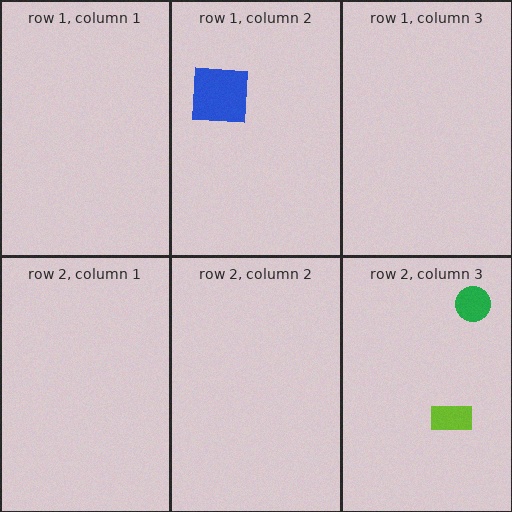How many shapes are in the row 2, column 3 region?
2.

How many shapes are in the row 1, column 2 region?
1.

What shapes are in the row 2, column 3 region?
The lime rectangle, the green circle.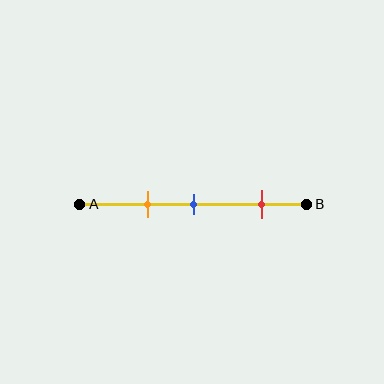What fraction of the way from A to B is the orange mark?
The orange mark is approximately 30% (0.3) of the way from A to B.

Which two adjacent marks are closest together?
The orange and blue marks are the closest adjacent pair.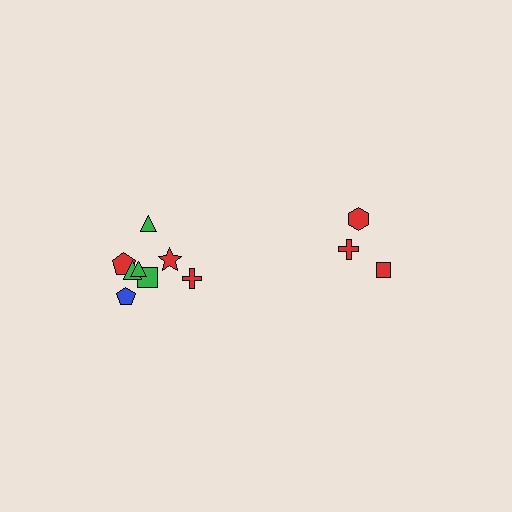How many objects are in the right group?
There are 3 objects.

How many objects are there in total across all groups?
There are 11 objects.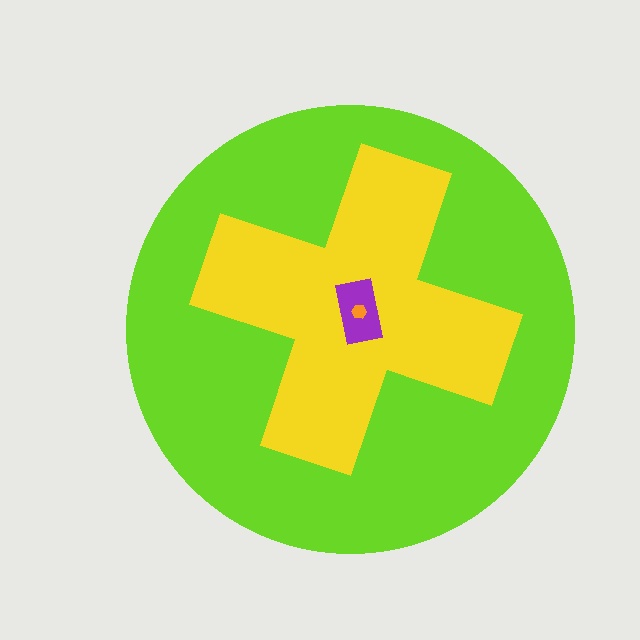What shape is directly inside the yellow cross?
The purple rectangle.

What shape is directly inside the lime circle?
The yellow cross.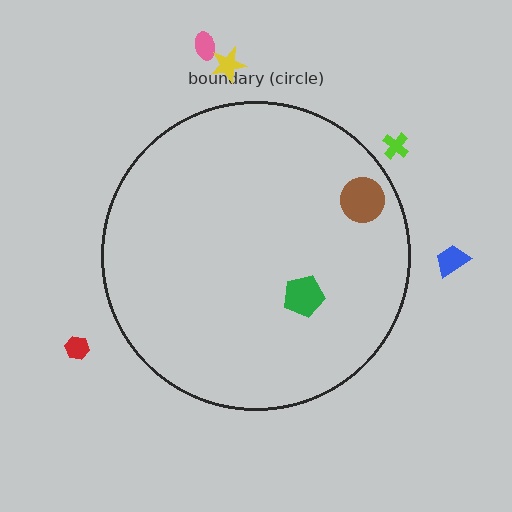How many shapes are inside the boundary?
2 inside, 5 outside.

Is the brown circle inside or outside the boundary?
Inside.